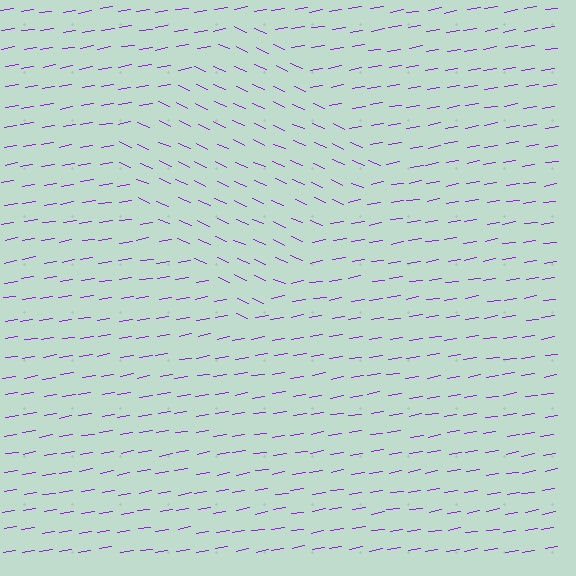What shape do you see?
I see a diamond.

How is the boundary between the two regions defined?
The boundary is defined purely by a change in line orientation (approximately 34 degrees difference). All lines are the same color and thickness.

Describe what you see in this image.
The image is filled with small purple line segments. A diamond region in the image has lines oriented differently from the surrounding lines, creating a visible texture boundary.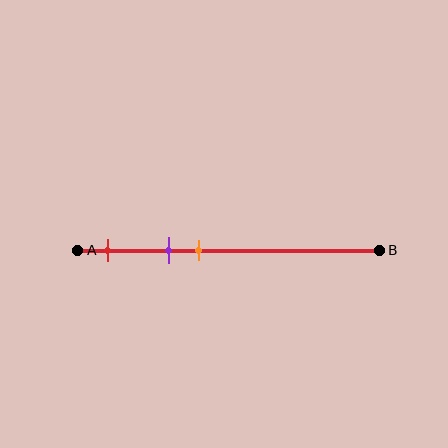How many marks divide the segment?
There are 3 marks dividing the segment.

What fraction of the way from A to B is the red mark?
The red mark is approximately 10% (0.1) of the way from A to B.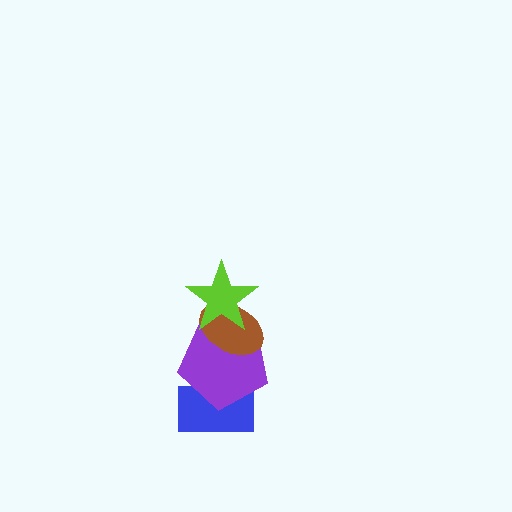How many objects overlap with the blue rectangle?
1 object overlaps with the blue rectangle.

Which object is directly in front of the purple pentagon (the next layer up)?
The brown ellipse is directly in front of the purple pentagon.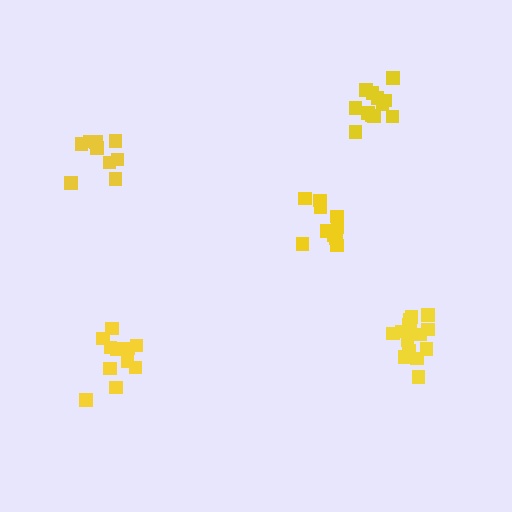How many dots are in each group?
Group 1: 12 dots, Group 2: 11 dots, Group 3: 9 dots, Group 4: 10 dots, Group 5: 15 dots (57 total).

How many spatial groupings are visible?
There are 5 spatial groupings.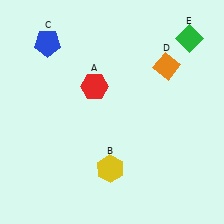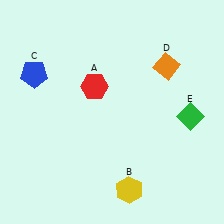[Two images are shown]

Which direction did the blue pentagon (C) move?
The blue pentagon (C) moved down.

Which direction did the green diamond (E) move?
The green diamond (E) moved down.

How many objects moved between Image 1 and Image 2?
3 objects moved between the two images.